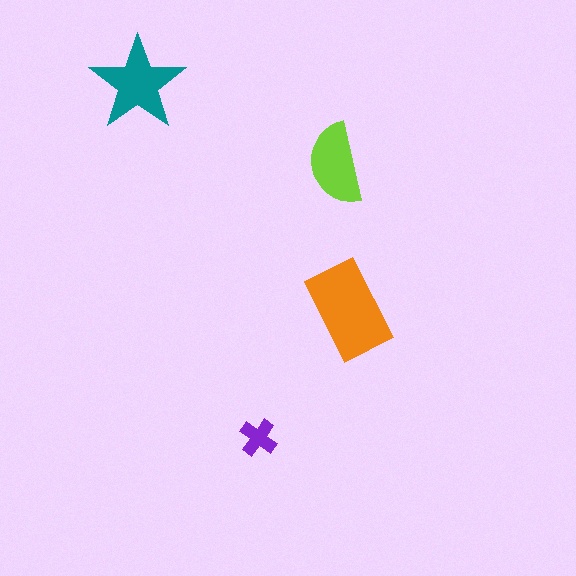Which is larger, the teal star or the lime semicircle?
The teal star.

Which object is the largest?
The orange rectangle.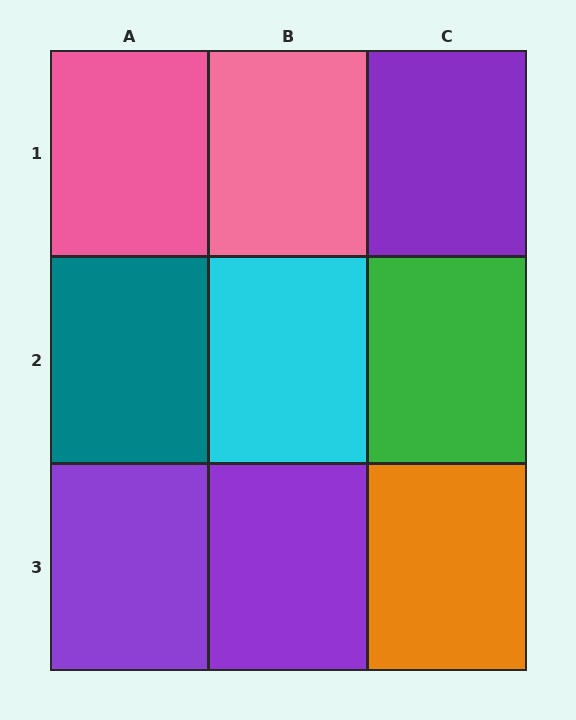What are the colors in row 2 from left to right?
Teal, cyan, green.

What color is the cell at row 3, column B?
Purple.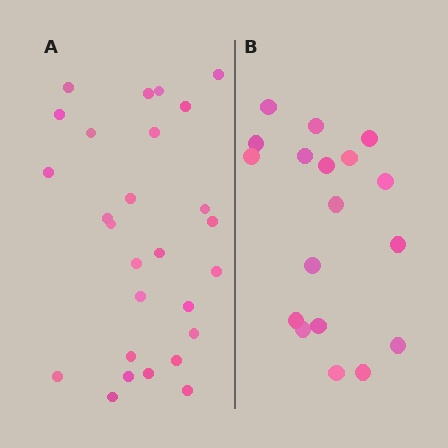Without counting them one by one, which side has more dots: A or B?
Region A (the left region) has more dots.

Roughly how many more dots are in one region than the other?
Region A has roughly 8 or so more dots than region B.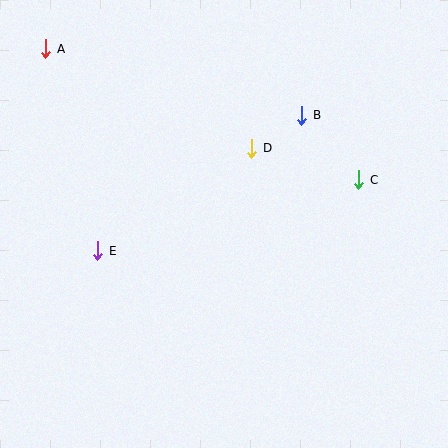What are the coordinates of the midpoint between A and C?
The midpoint between A and C is at (202, 114).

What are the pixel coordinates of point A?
Point A is at (46, 49).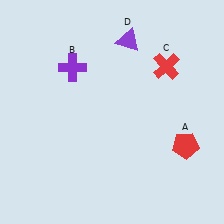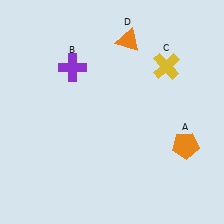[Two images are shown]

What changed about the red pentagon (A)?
In Image 1, A is red. In Image 2, it changed to orange.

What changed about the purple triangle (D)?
In Image 1, D is purple. In Image 2, it changed to orange.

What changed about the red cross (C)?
In Image 1, C is red. In Image 2, it changed to yellow.